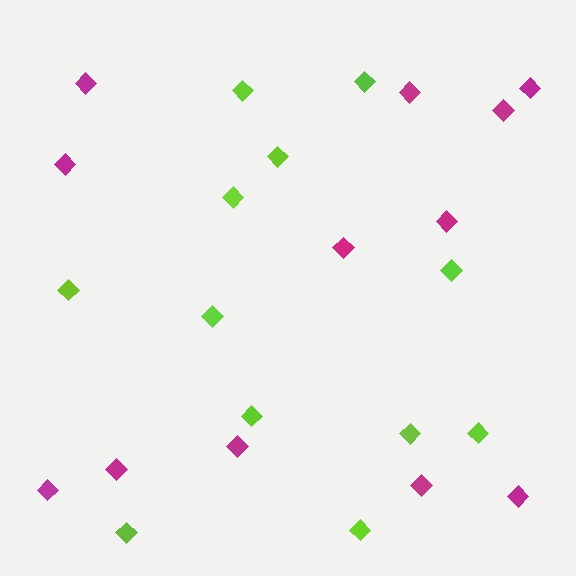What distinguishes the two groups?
There are 2 groups: one group of lime diamonds (12) and one group of magenta diamonds (12).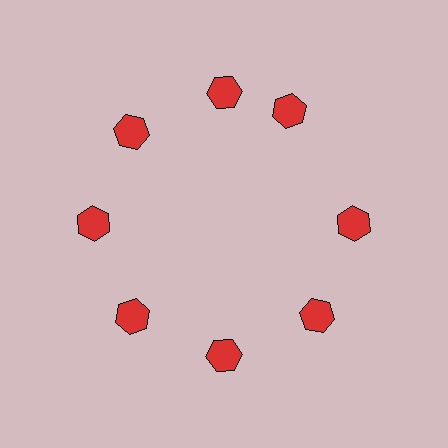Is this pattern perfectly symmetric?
No. The 8 red hexagons are arranged in a ring, but one element near the 2 o'clock position is rotated out of alignment along the ring, breaking the 8-fold rotational symmetry.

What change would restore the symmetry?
The symmetry would be restored by rotating it back into even spacing with its neighbors so that all 8 hexagons sit at equal angles and equal distance from the center.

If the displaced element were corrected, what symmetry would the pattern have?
It would have 8-fold rotational symmetry — the pattern would map onto itself every 45 degrees.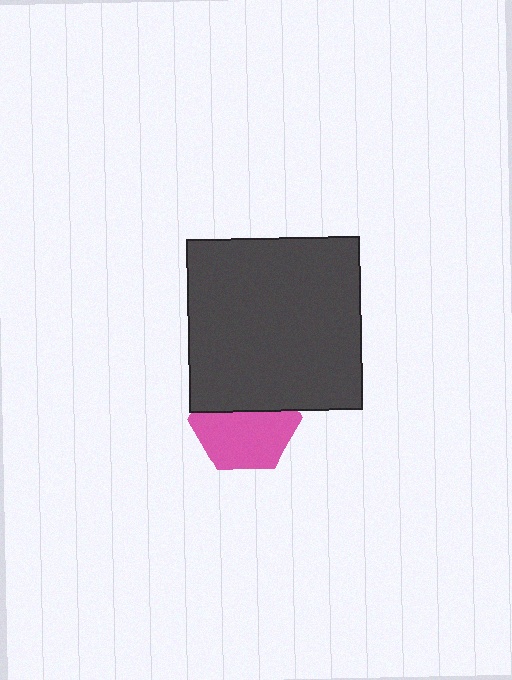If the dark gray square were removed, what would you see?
You would see the complete pink hexagon.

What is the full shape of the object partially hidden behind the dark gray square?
The partially hidden object is a pink hexagon.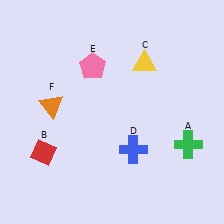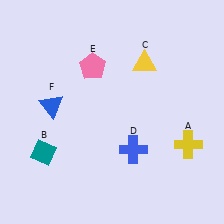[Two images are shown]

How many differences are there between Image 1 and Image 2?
There are 3 differences between the two images.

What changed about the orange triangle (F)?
In Image 1, F is orange. In Image 2, it changed to blue.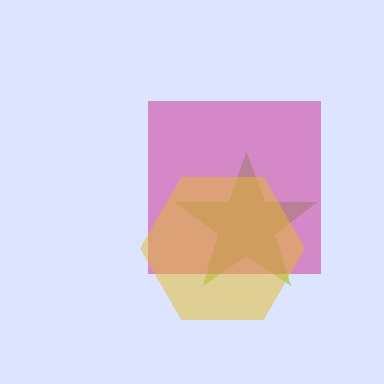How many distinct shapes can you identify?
There are 3 distinct shapes: a lime star, a magenta square, a yellow hexagon.